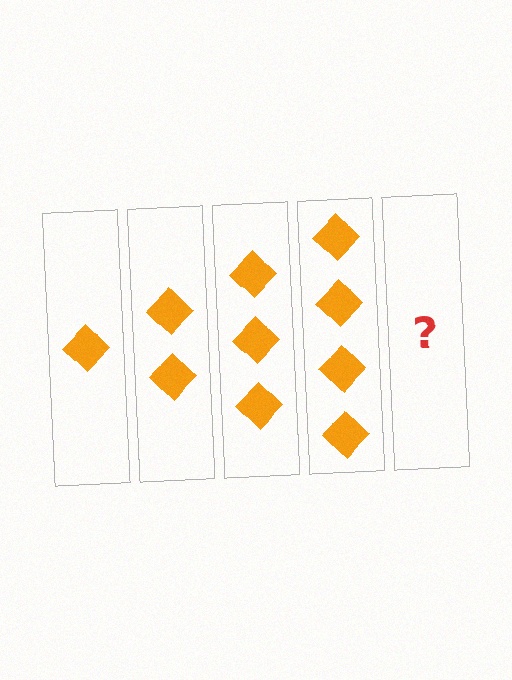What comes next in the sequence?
The next element should be 5 diamonds.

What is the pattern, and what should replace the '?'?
The pattern is that each step adds one more diamond. The '?' should be 5 diamonds.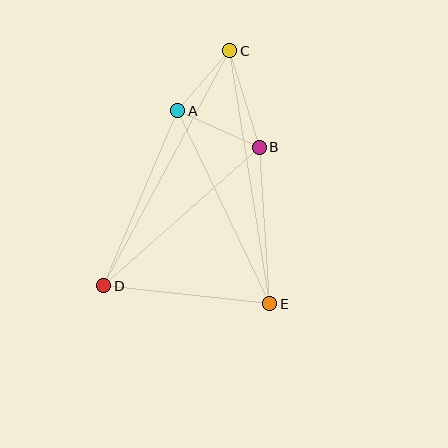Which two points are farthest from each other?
Points C and D are farthest from each other.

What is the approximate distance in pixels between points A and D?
The distance between A and D is approximately 190 pixels.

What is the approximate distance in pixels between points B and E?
The distance between B and E is approximately 157 pixels.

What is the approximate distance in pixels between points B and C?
The distance between B and C is approximately 101 pixels.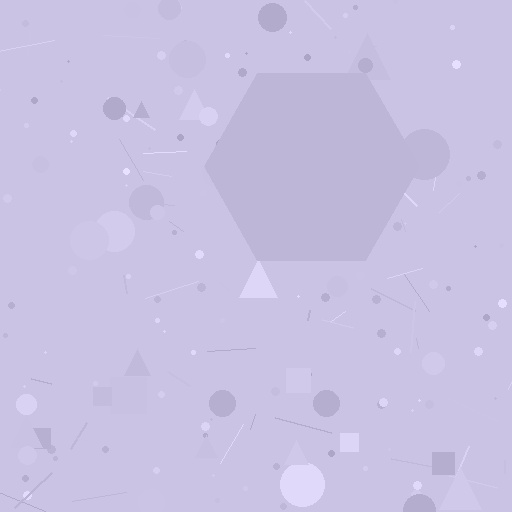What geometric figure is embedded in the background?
A hexagon is embedded in the background.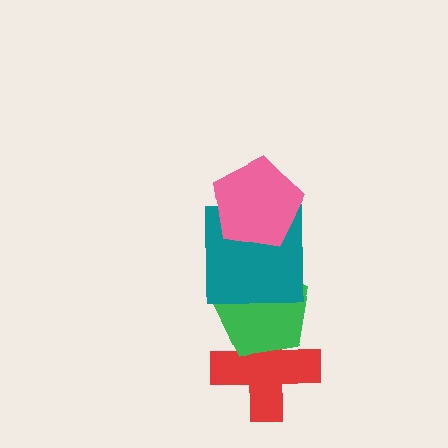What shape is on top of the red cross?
The green pentagon is on top of the red cross.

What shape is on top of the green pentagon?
The teal square is on top of the green pentagon.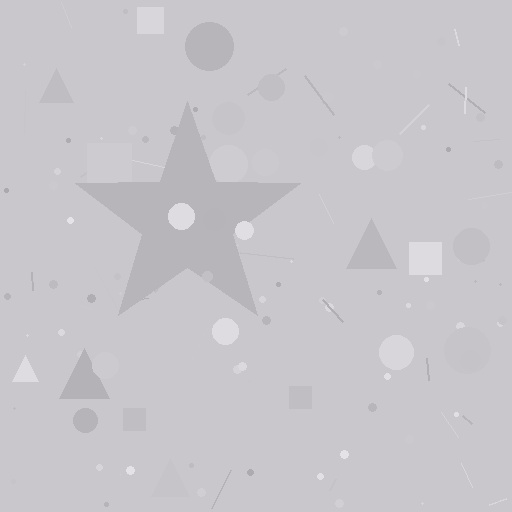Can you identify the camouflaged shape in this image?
The camouflaged shape is a star.